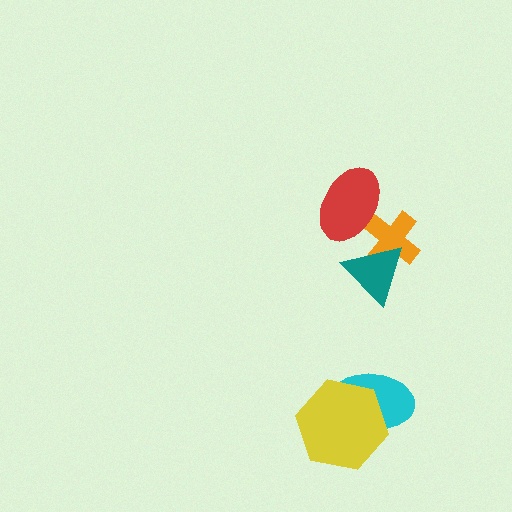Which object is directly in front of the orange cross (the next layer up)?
The teal triangle is directly in front of the orange cross.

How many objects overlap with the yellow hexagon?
1 object overlaps with the yellow hexagon.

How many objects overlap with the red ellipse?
1 object overlaps with the red ellipse.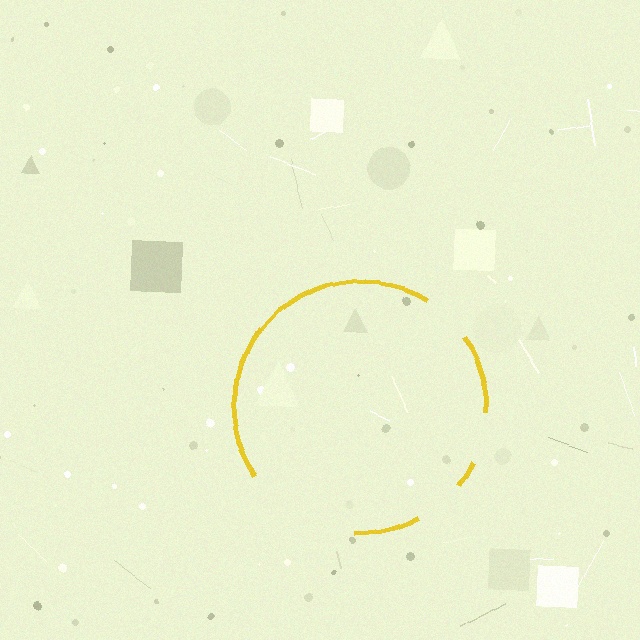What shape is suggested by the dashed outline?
The dashed outline suggests a circle.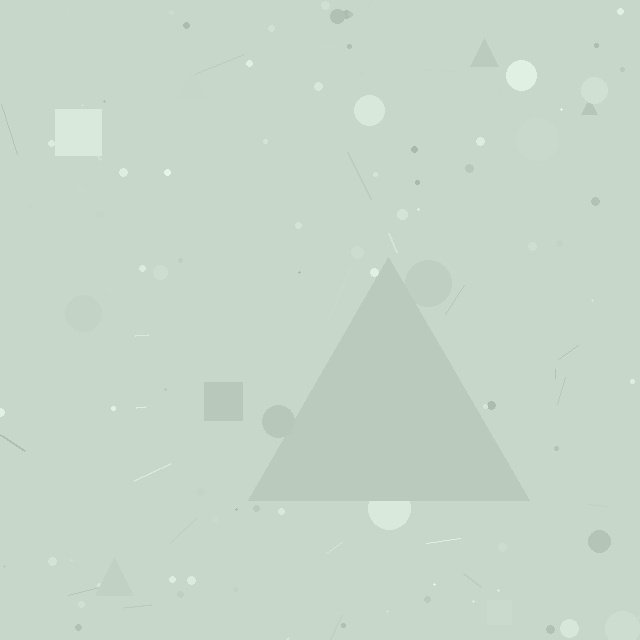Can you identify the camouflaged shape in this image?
The camouflaged shape is a triangle.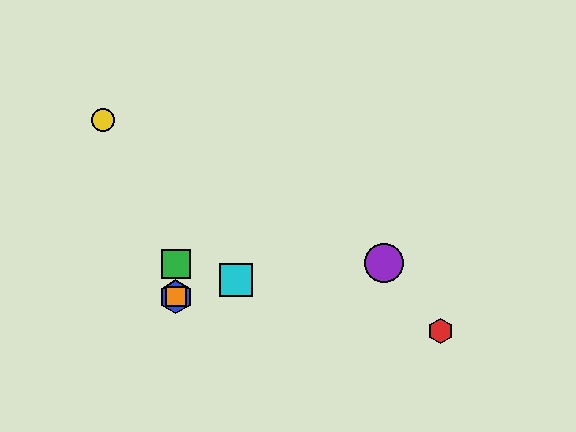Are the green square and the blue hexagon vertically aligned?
Yes, both are at x≈176.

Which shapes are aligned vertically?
The blue hexagon, the green square, the orange square are aligned vertically.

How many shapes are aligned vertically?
3 shapes (the blue hexagon, the green square, the orange square) are aligned vertically.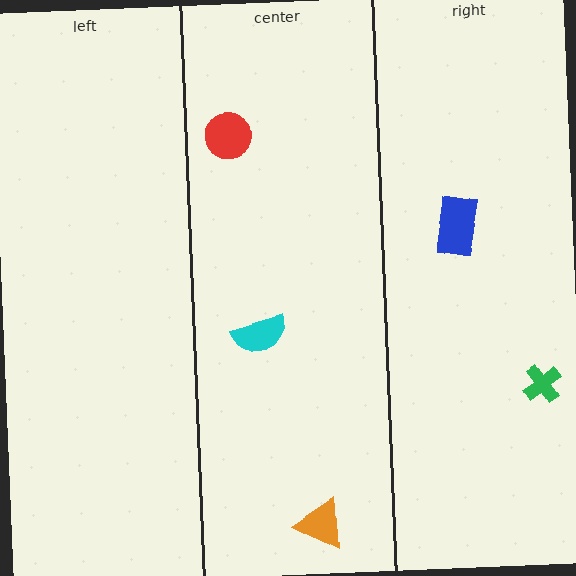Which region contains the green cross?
The right region.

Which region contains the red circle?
The center region.